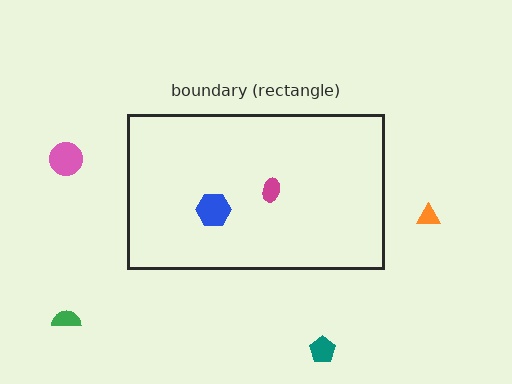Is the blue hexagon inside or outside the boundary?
Inside.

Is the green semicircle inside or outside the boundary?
Outside.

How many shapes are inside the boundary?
2 inside, 4 outside.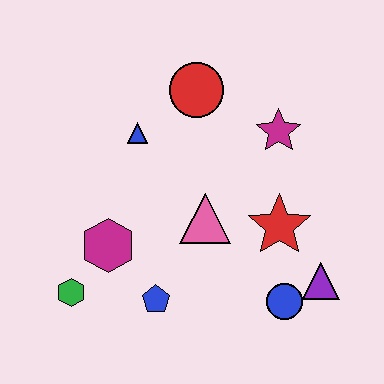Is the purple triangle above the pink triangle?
No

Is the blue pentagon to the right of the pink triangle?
No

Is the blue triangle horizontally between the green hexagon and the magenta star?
Yes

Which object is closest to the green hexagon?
The magenta hexagon is closest to the green hexagon.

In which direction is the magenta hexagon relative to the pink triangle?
The magenta hexagon is to the left of the pink triangle.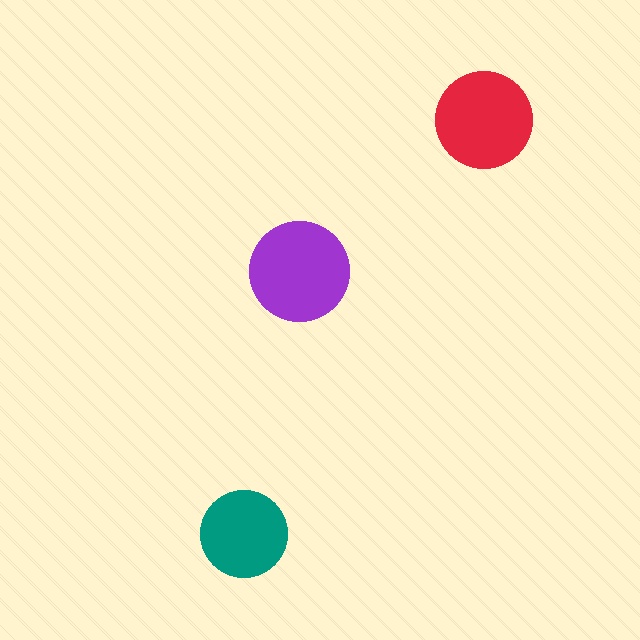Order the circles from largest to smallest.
the purple one, the red one, the teal one.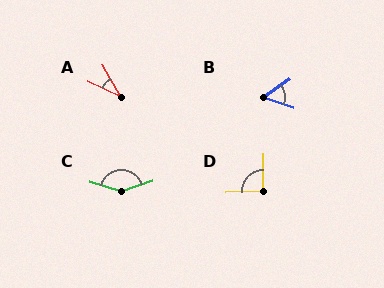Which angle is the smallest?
A, at approximately 36 degrees.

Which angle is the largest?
C, at approximately 145 degrees.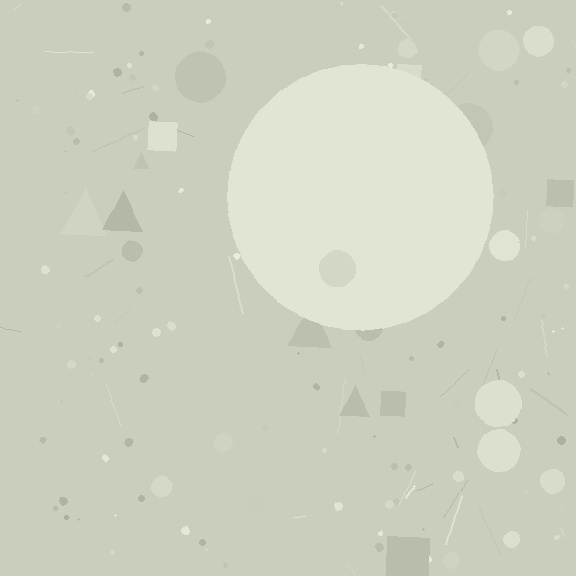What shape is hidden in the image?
A circle is hidden in the image.